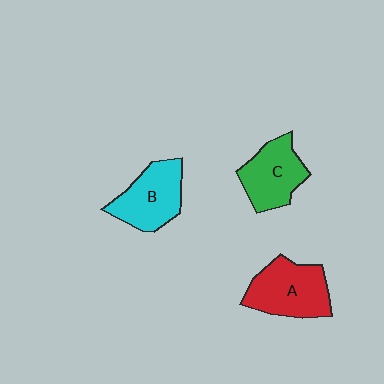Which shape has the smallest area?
Shape C (green).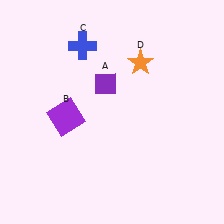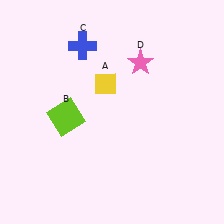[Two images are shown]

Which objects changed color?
A changed from purple to yellow. B changed from purple to lime. D changed from orange to pink.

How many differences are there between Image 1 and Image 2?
There are 3 differences between the two images.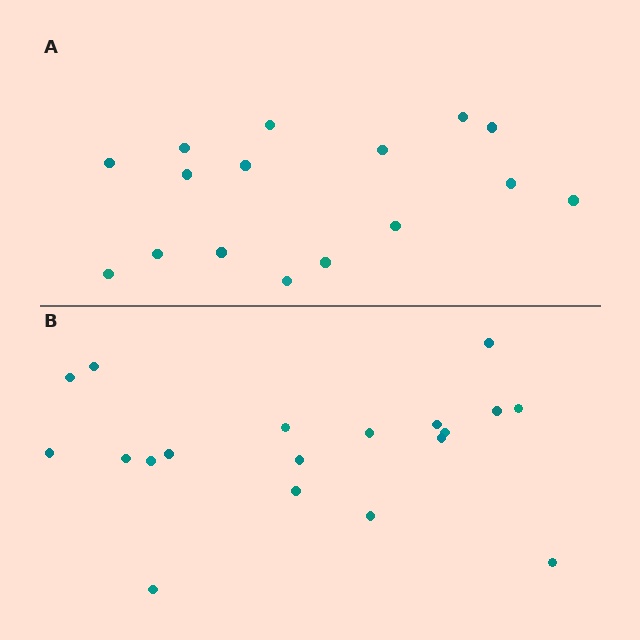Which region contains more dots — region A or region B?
Region B (the bottom region) has more dots.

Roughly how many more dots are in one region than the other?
Region B has just a few more — roughly 2 or 3 more dots than region A.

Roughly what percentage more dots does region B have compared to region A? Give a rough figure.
About 20% more.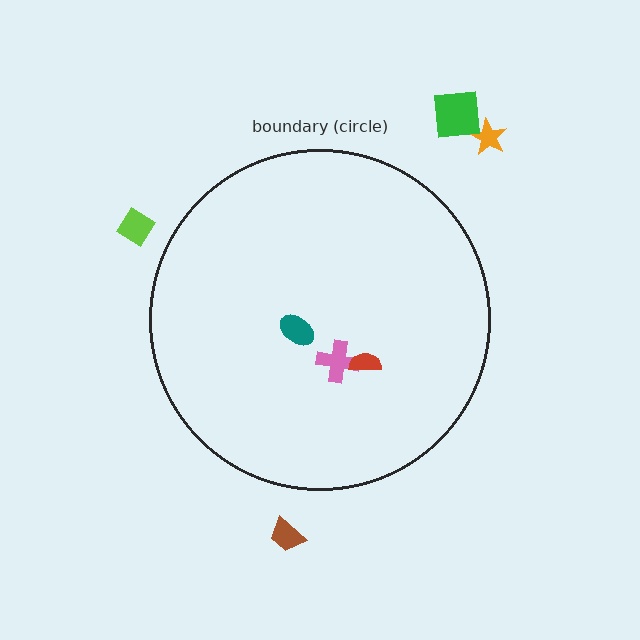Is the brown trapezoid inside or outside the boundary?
Outside.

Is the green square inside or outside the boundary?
Outside.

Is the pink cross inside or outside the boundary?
Inside.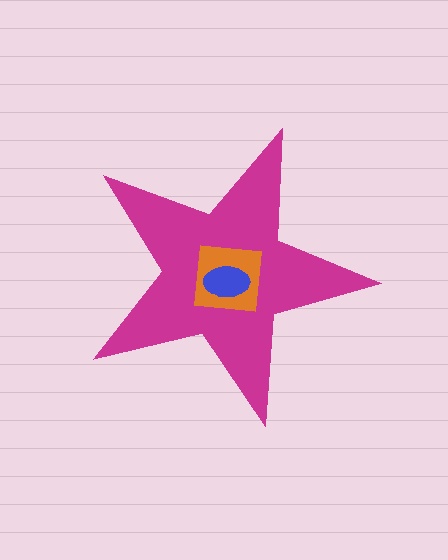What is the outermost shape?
The magenta star.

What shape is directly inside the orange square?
The blue ellipse.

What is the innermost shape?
The blue ellipse.